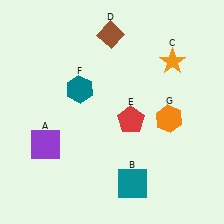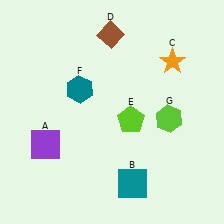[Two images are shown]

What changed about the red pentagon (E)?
In Image 1, E is red. In Image 2, it changed to lime.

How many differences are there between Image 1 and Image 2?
There are 2 differences between the two images.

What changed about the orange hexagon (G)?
In Image 1, G is orange. In Image 2, it changed to lime.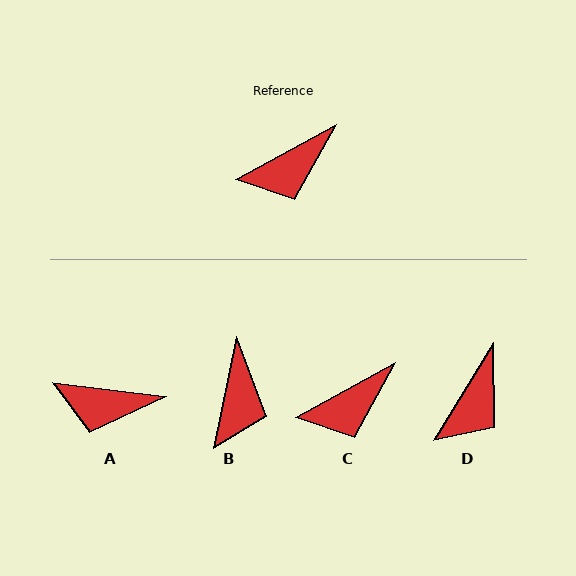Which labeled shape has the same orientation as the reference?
C.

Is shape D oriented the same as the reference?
No, it is off by about 30 degrees.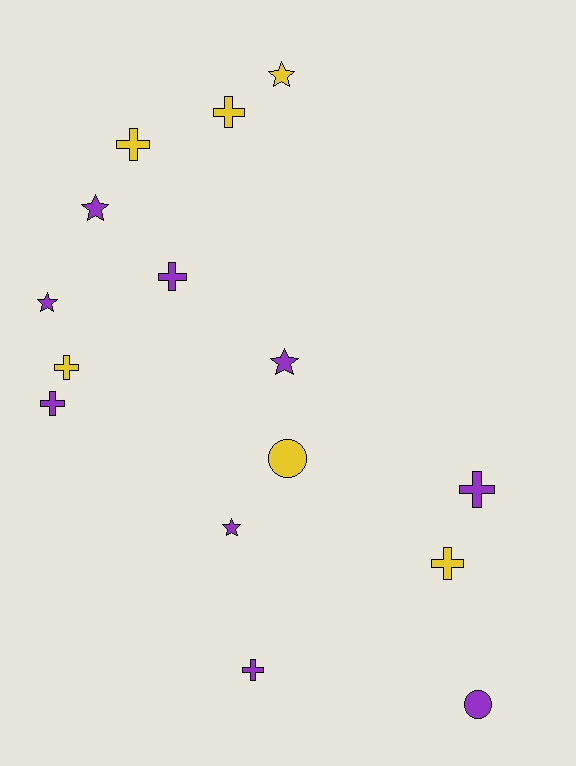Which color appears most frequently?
Purple, with 9 objects.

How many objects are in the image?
There are 15 objects.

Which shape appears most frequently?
Cross, with 8 objects.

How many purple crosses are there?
There are 4 purple crosses.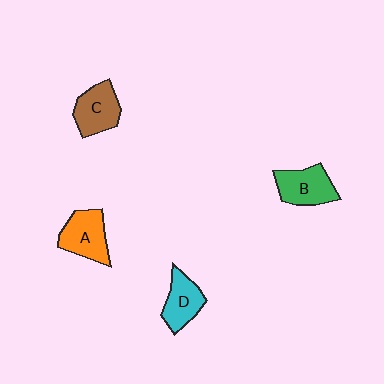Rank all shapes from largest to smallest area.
From largest to smallest: A (orange), B (green), C (brown), D (cyan).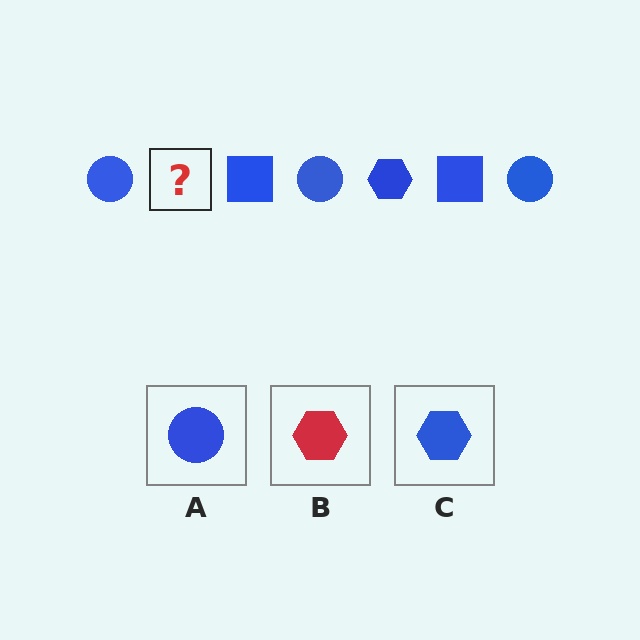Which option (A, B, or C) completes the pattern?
C.